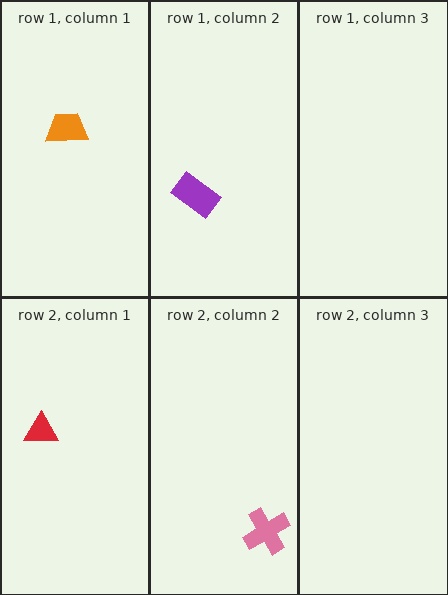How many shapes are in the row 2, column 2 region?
1.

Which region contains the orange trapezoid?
The row 1, column 1 region.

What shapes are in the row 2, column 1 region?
The red triangle.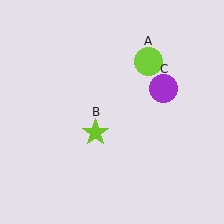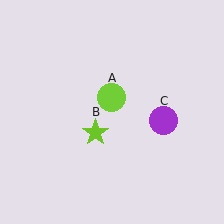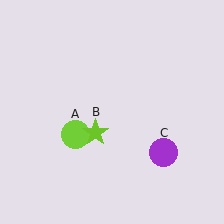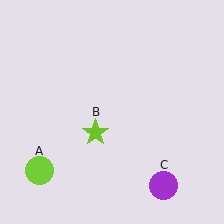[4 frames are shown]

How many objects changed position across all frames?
2 objects changed position: lime circle (object A), purple circle (object C).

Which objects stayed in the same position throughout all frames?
Lime star (object B) remained stationary.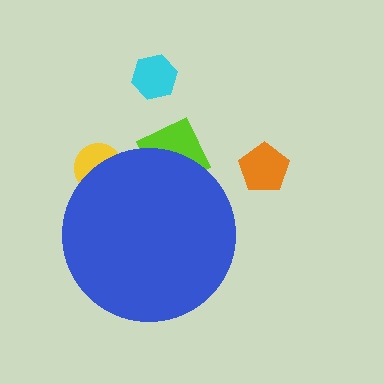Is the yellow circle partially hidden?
Yes, the yellow circle is partially hidden behind the blue circle.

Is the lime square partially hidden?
Yes, the lime square is partially hidden behind the blue circle.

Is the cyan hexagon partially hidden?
No, the cyan hexagon is fully visible.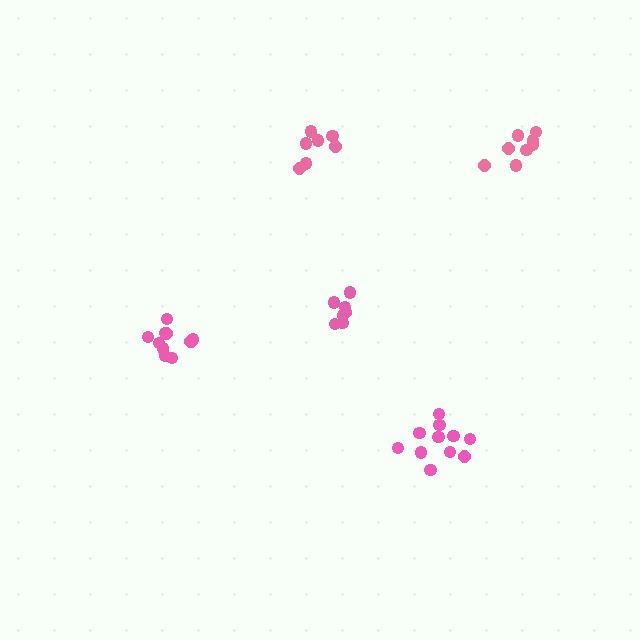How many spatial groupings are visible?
There are 5 spatial groupings.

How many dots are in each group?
Group 1: 7 dots, Group 2: 11 dots, Group 3: 8 dots, Group 4: 7 dots, Group 5: 11 dots (44 total).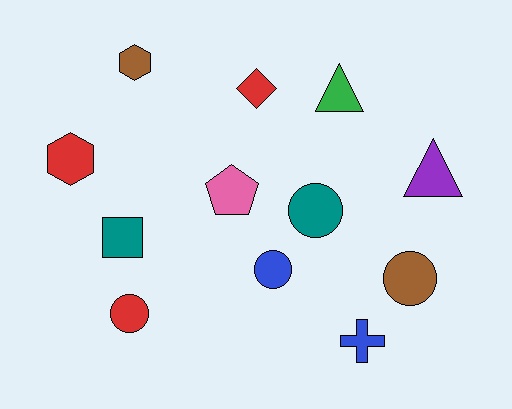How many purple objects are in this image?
There is 1 purple object.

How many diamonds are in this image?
There is 1 diamond.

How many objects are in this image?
There are 12 objects.